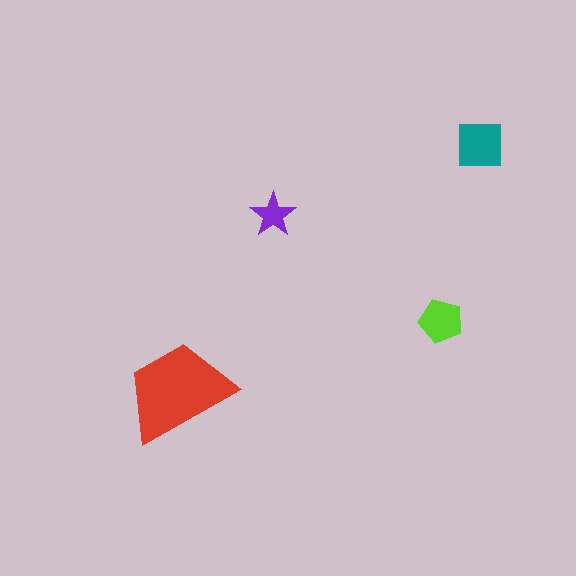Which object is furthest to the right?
The teal square is rightmost.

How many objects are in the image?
There are 4 objects in the image.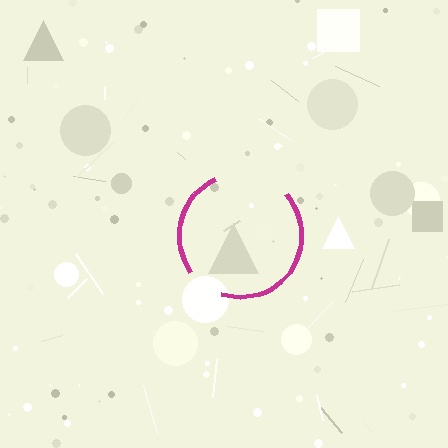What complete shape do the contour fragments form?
The contour fragments form a circle.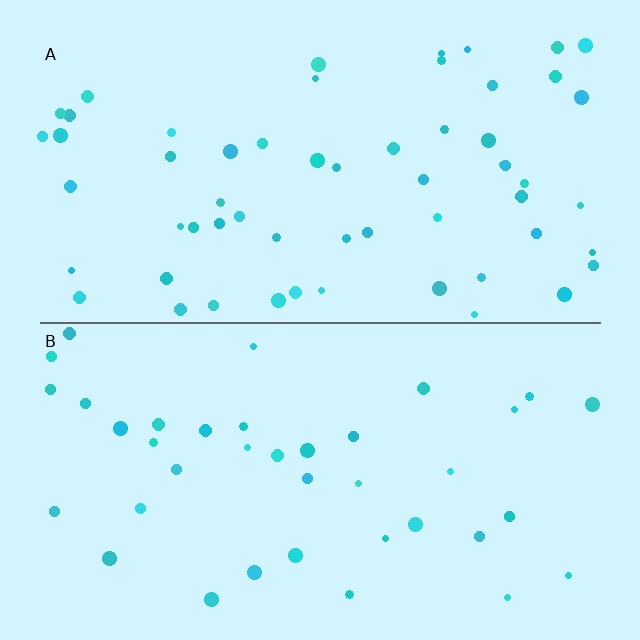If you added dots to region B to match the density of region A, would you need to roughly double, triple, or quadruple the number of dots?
Approximately double.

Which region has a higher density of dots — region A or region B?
A (the top).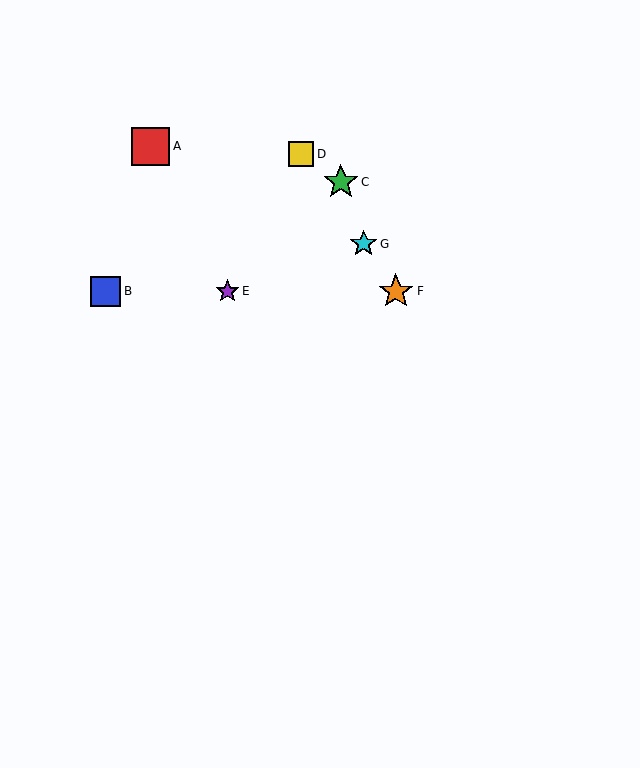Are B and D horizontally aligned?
No, B is at y≈292 and D is at y≈154.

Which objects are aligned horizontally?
Objects B, E, F are aligned horizontally.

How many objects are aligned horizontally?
3 objects (B, E, F) are aligned horizontally.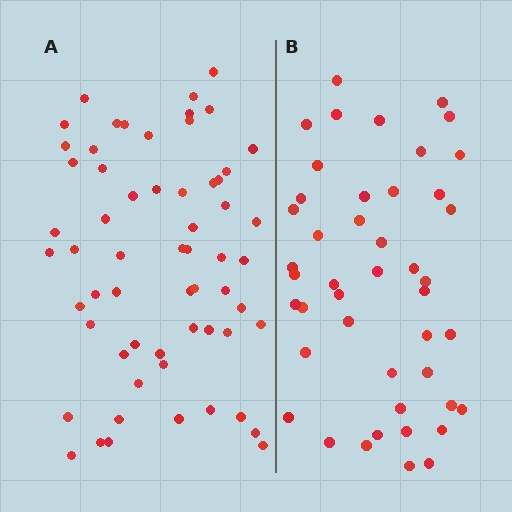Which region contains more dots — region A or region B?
Region A (the left region) has more dots.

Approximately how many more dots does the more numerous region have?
Region A has approximately 15 more dots than region B.